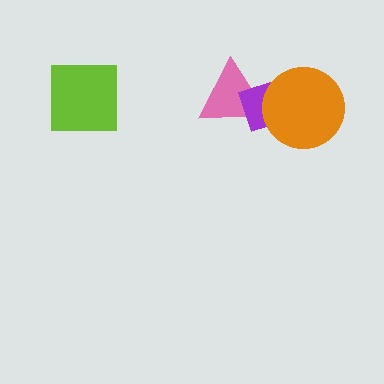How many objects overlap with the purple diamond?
2 objects overlap with the purple diamond.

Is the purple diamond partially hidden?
Yes, it is partially covered by another shape.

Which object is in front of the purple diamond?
The orange circle is in front of the purple diamond.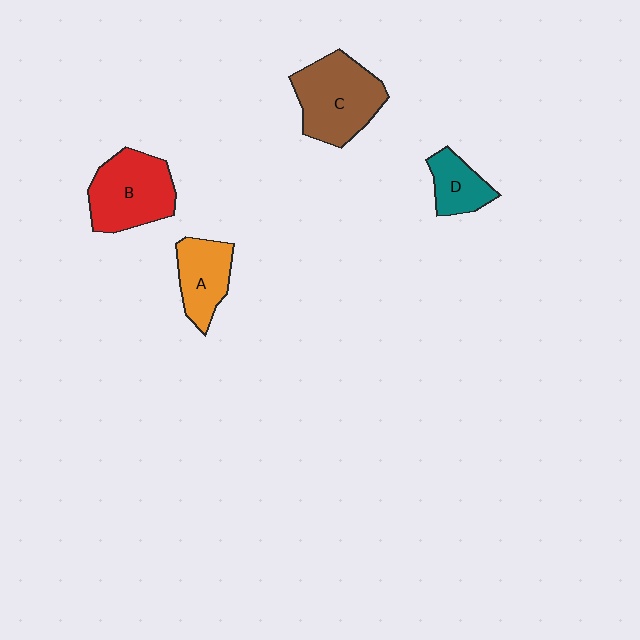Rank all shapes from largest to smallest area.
From largest to smallest: C (brown), B (red), A (orange), D (teal).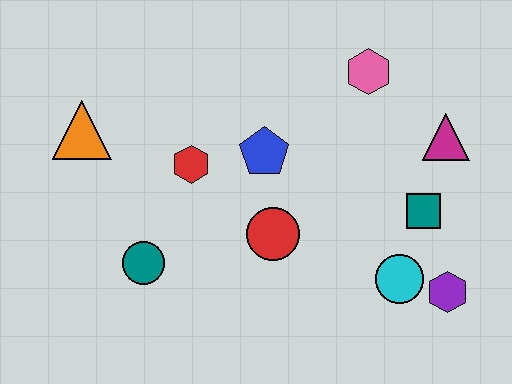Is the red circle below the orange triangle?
Yes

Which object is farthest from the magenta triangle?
The orange triangle is farthest from the magenta triangle.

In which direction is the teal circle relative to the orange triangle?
The teal circle is below the orange triangle.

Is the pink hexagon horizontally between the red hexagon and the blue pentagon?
No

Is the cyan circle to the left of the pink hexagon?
No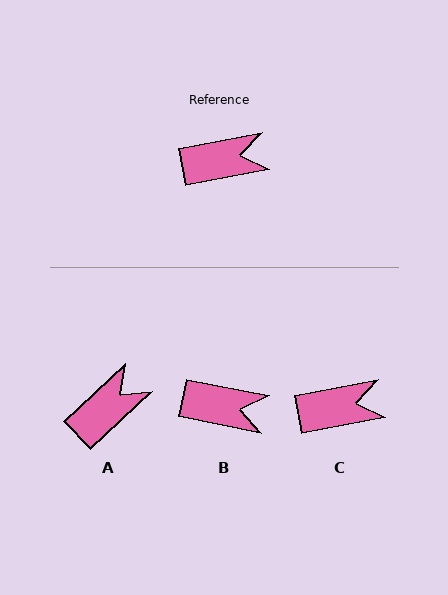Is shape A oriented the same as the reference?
No, it is off by about 32 degrees.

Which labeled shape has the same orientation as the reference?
C.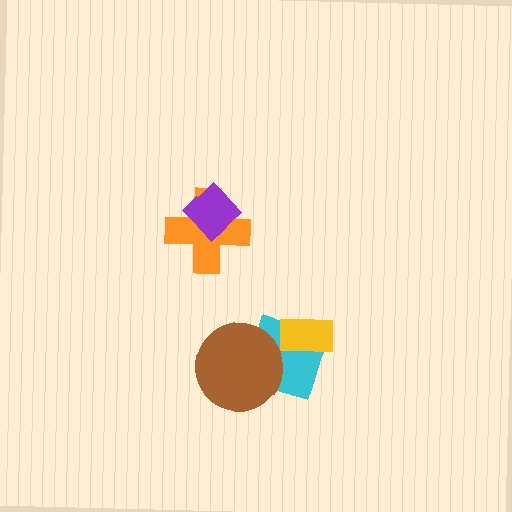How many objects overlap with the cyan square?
2 objects overlap with the cyan square.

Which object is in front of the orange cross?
The purple diamond is in front of the orange cross.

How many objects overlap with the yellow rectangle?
1 object overlaps with the yellow rectangle.